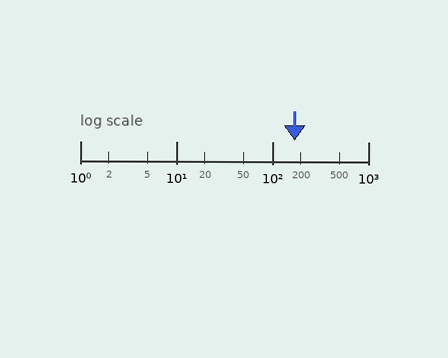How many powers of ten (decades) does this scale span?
The scale spans 3 decades, from 1 to 1000.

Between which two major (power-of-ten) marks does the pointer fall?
The pointer is between 100 and 1000.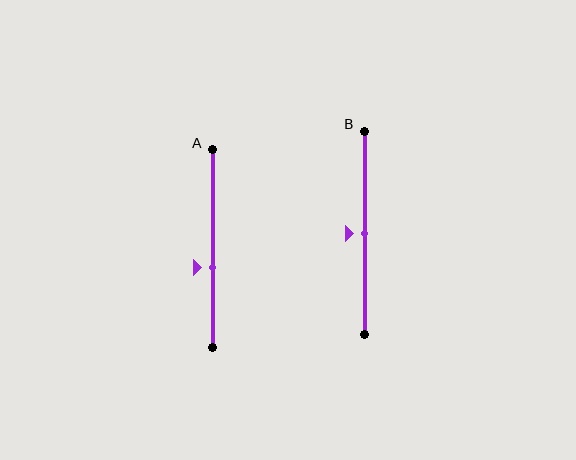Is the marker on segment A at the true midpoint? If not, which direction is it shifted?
No, the marker on segment A is shifted downward by about 9% of the segment length.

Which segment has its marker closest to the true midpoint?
Segment B has its marker closest to the true midpoint.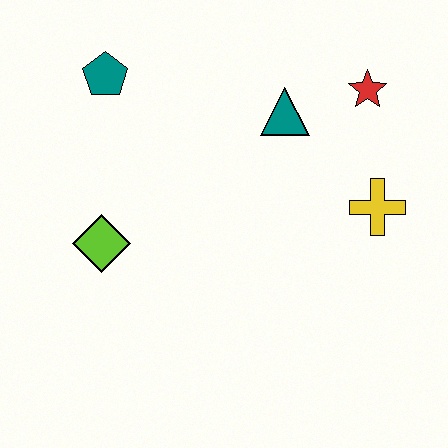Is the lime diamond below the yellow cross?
Yes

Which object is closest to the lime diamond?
The teal pentagon is closest to the lime diamond.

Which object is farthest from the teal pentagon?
The yellow cross is farthest from the teal pentagon.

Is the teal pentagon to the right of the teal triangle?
No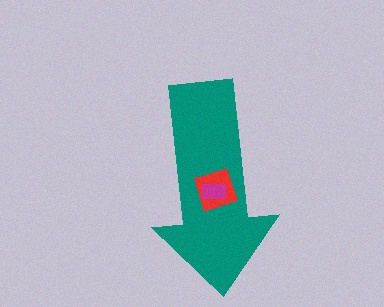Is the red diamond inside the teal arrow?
Yes.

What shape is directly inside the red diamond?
The magenta rectangle.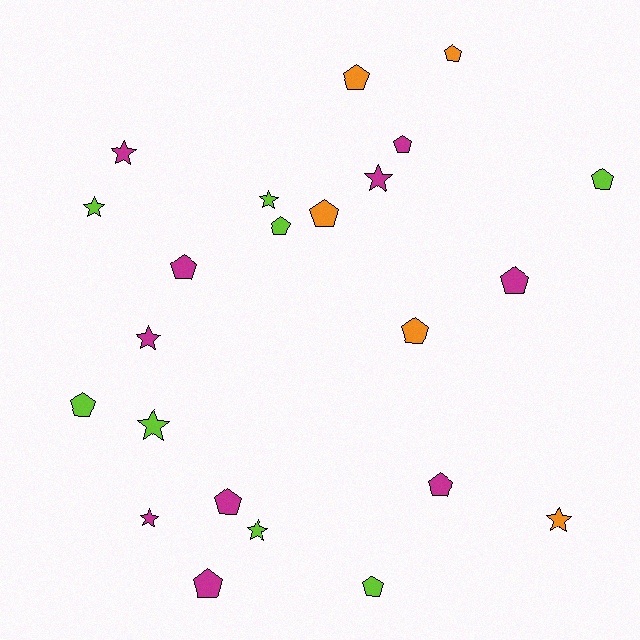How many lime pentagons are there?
There are 4 lime pentagons.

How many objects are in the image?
There are 23 objects.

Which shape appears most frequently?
Pentagon, with 14 objects.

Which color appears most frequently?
Magenta, with 10 objects.